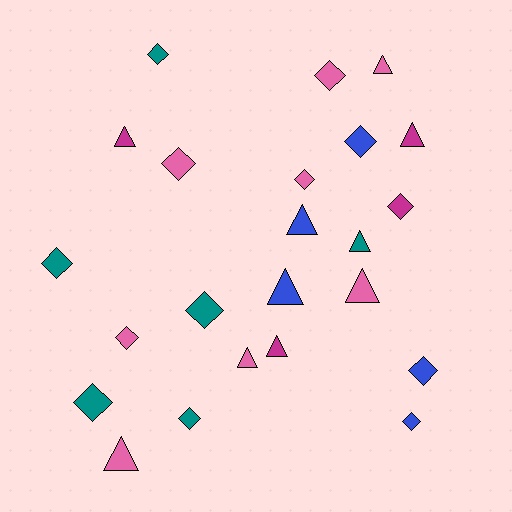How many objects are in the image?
There are 23 objects.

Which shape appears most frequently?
Diamond, with 13 objects.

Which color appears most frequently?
Pink, with 8 objects.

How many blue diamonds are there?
There are 3 blue diamonds.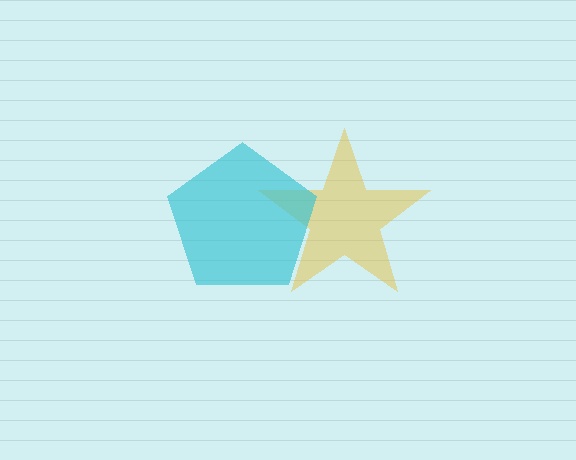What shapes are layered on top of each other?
The layered shapes are: a yellow star, a cyan pentagon.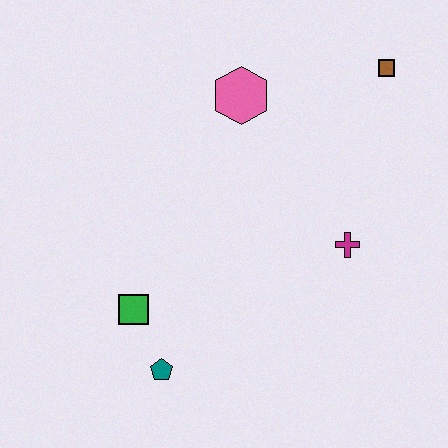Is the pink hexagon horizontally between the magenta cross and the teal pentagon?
Yes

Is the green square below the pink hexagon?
Yes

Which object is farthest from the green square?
The brown square is farthest from the green square.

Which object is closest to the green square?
The teal pentagon is closest to the green square.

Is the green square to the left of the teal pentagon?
Yes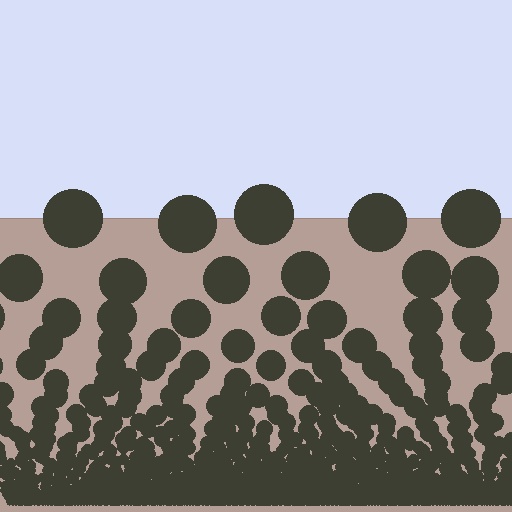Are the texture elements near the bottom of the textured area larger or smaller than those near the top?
Smaller. The gradient is inverted — elements near the bottom are smaller and denser.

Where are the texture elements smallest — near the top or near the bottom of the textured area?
Near the bottom.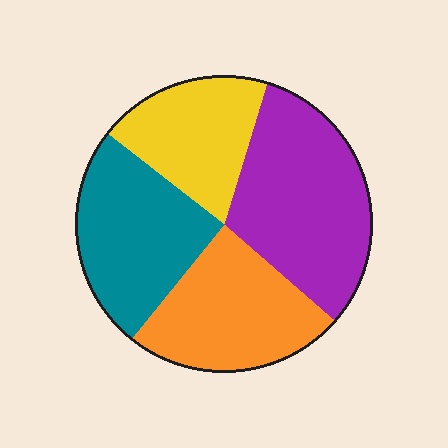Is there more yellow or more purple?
Purple.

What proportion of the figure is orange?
Orange takes up about one quarter (1/4) of the figure.